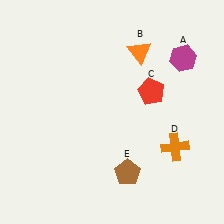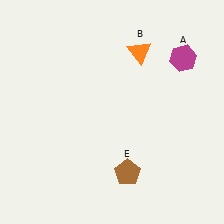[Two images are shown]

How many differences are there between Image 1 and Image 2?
There are 2 differences between the two images.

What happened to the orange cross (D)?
The orange cross (D) was removed in Image 2. It was in the bottom-right area of Image 1.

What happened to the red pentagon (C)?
The red pentagon (C) was removed in Image 2. It was in the top-right area of Image 1.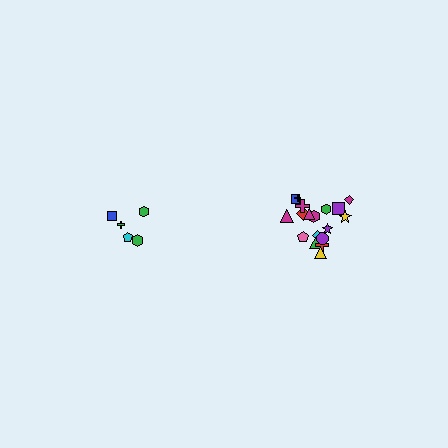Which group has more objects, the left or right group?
The right group.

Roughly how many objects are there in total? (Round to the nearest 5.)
Roughly 25 objects in total.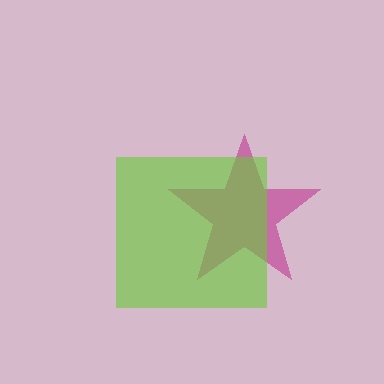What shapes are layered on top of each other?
The layered shapes are: a magenta star, a lime square.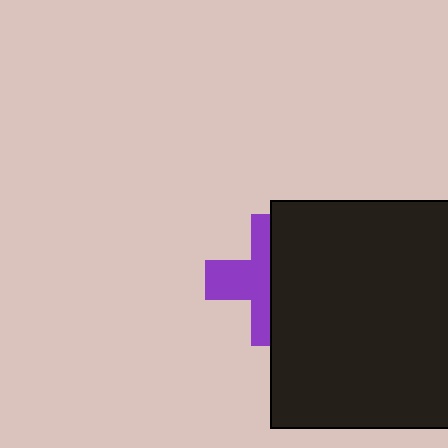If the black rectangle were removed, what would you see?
You would see the complete purple cross.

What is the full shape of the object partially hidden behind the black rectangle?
The partially hidden object is a purple cross.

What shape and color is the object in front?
The object in front is a black rectangle.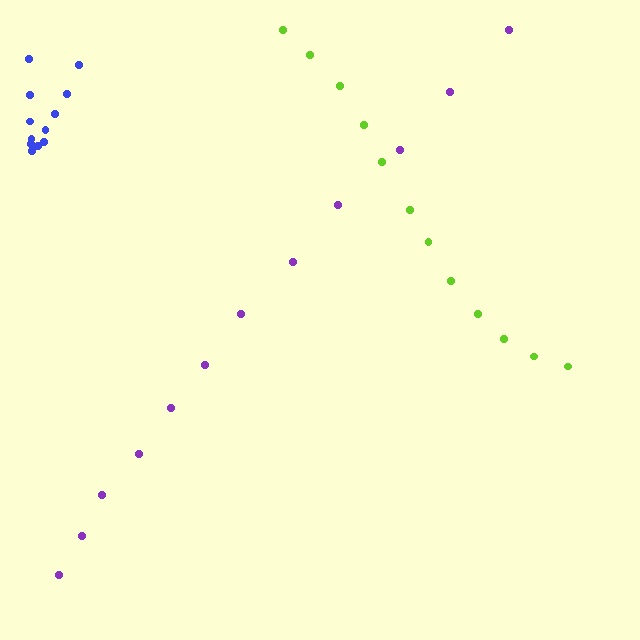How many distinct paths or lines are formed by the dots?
There are 3 distinct paths.